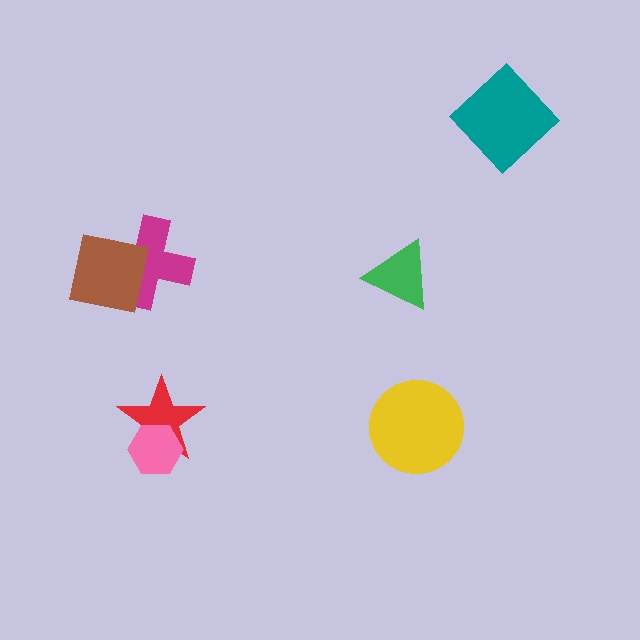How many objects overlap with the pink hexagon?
1 object overlaps with the pink hexagon.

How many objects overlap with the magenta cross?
1 object overlaps with the magenta cross.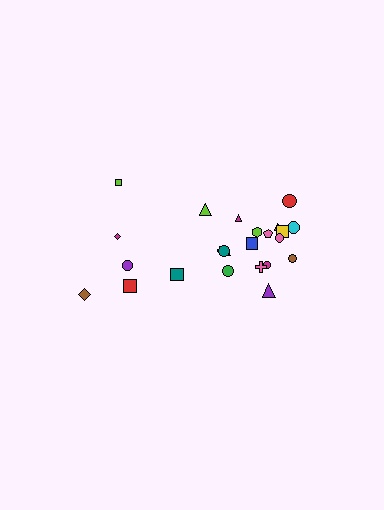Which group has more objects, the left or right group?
The right group.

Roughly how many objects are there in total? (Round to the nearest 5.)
Roughly 25 objects in total.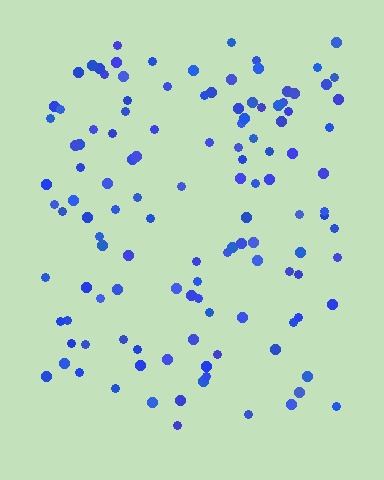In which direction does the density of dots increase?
From bottom to top, with the top side densest.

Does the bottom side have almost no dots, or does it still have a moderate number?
Still a moderate number, just noticeably fewer than the top.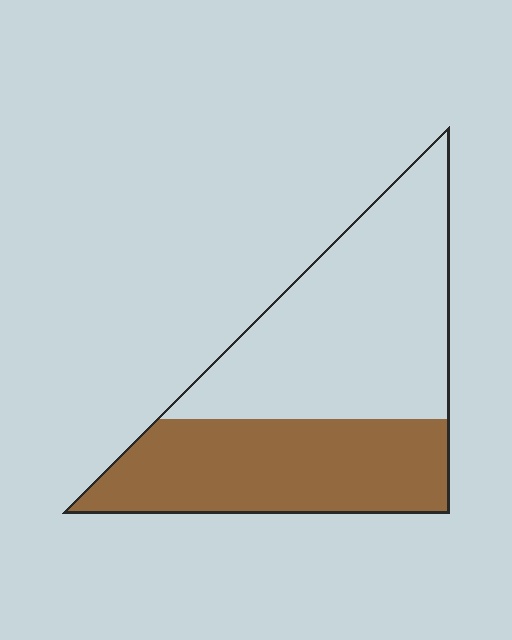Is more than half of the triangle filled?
No.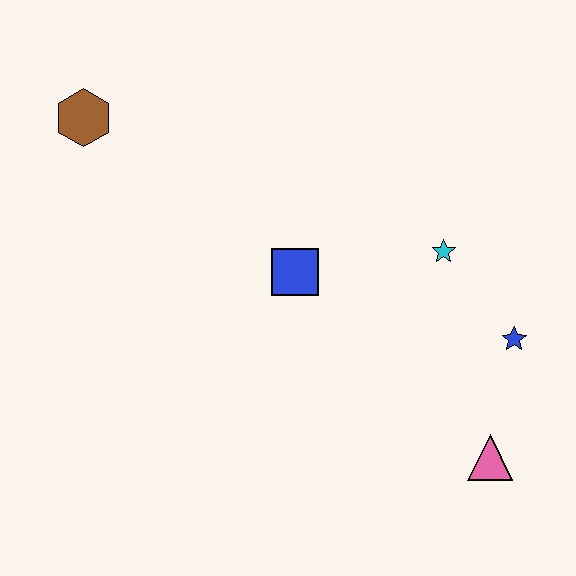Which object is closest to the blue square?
The cyan star is closest to the blue square.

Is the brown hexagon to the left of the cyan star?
Yes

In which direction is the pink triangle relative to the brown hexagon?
The pink triangle is to the right of the brown hexagon.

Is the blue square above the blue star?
Yes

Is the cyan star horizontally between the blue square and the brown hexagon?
No